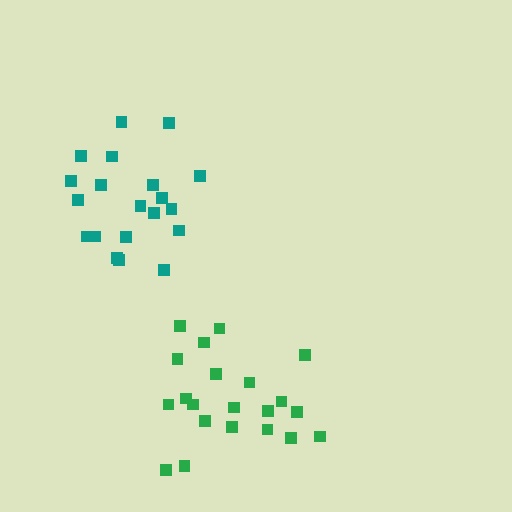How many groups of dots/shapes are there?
There are 2 groups.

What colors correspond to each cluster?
The clusters are colored: green, teal.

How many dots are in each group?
Group 1: 21 dots, Group 2: 20 dots (41 total).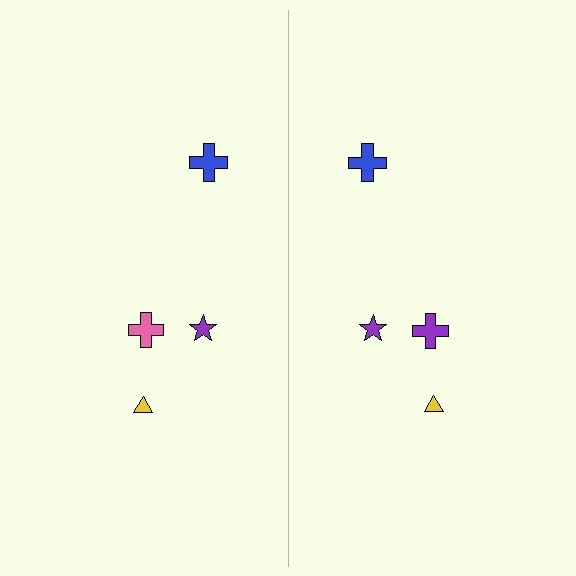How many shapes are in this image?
There are 8 shapes in this image.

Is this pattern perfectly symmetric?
No, the pattern is not perfectly symmetric. The purple cross on the right side breaks the symmetry — its mirror counterpart is pink.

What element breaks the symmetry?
The purple cross on the right side breaks the symmetry — its mirror counterpart is pink.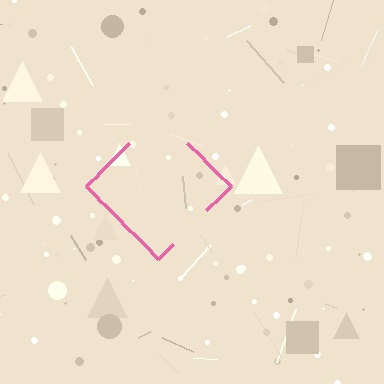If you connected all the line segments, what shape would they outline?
They would outline a diamond.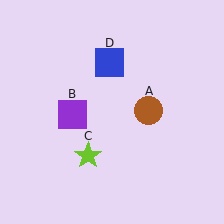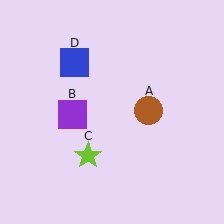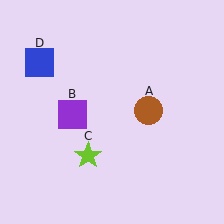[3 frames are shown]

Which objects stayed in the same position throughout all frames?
Brown circle (object A) and purple square (object B) and lime star (object C) remained stationary.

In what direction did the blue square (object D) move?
The blue square (object D) moved left.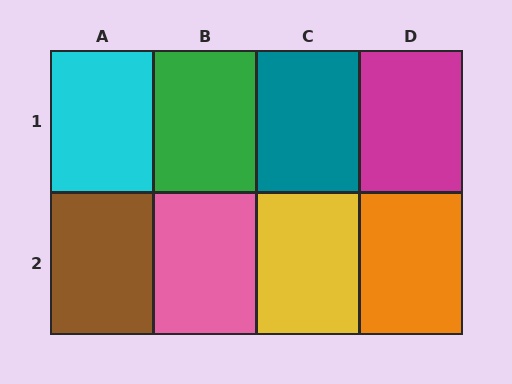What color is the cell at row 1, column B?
Green.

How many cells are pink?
1 cell is pink.